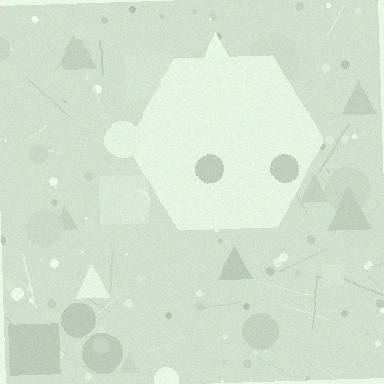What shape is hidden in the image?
A hexagon is hidden in the image.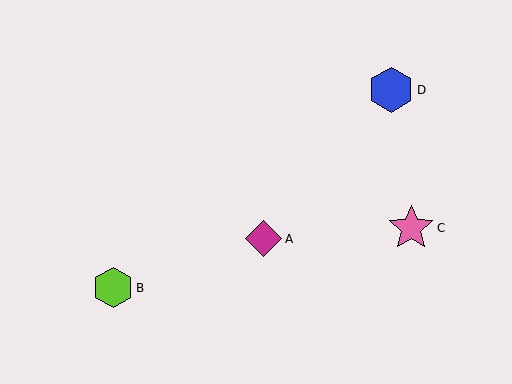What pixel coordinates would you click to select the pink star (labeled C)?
Click at (411, 228) to select the pink star C.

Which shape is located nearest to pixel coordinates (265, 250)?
The magenta diamond (labeled A) at (264, 239) is nearest to that location.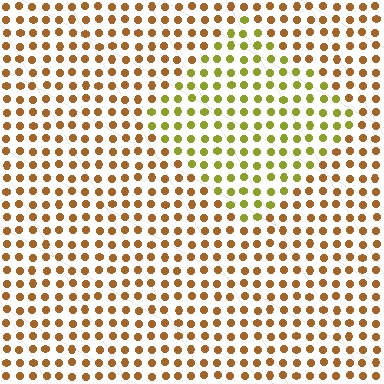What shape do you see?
I see a diamond.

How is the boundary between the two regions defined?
The boundary is defined purely by a slight shift in hue (about 42 degrees). Spacing, size, and orientation are identical on both sides.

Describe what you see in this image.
The image is filled with small brown elements in a uniform arrangement. A diamond-shaped region is visible where the elements are tinted to a slightly different hue, forming a subtle color boundary.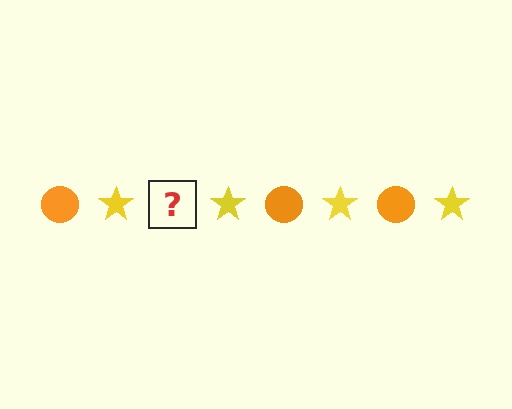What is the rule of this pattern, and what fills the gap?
The rule is that the pattern alternates between orange circle and yellow star. The gap should be filled with an orange circle.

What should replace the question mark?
The question mark should be replaced with an orange circle.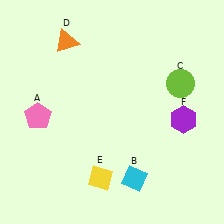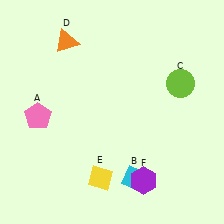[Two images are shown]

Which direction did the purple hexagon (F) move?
The purple hexagon (F) moved down.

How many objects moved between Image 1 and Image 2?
1 object moved between the two images.